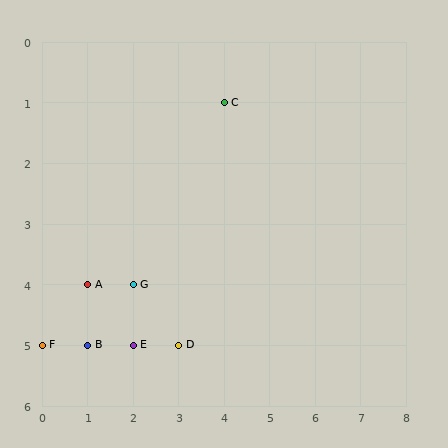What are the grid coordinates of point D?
Point D is at grid coordinates (3, 5).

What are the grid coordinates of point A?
Point A is at grid coordinates (1, 4).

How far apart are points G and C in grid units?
Points G and C are 2 columns and 3 rows apart (about 3.6 grid units diagonally).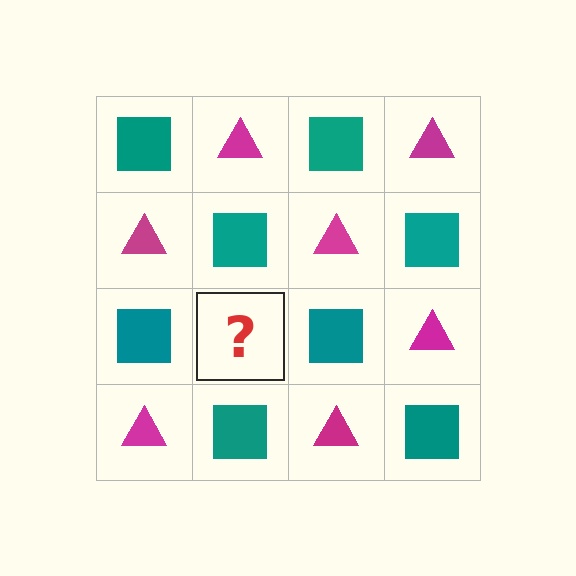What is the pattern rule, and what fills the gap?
The rule is that it alternates teal square and magenta triangle in a checkerboard pattern. The gap should be filled with a magenta triangle.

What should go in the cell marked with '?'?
The missing cell should contain a magenta triangle.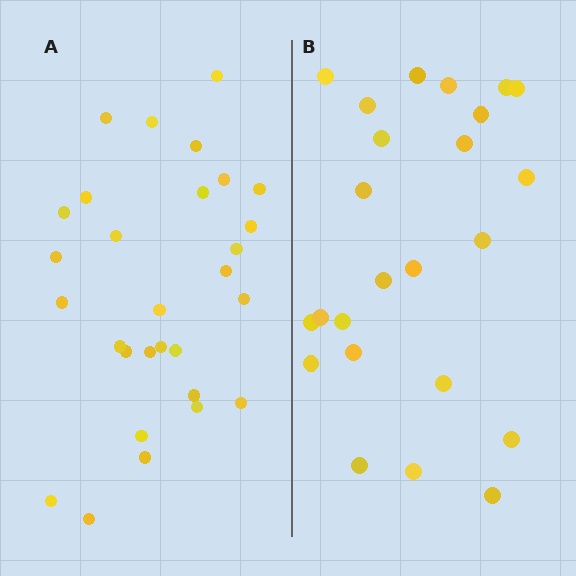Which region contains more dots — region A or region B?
Region A (the left region) has more dots.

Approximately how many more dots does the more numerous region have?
Region A has about 5 more dots than region B.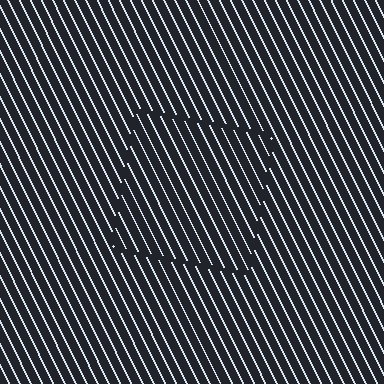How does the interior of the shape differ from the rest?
The interior of the shape contains the same grating, shifted by half a period — the contour is defined by the phase discontinuity where line-ends from the inner and outer gratings abut.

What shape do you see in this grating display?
An illusory square. The interior of the shape contains the same grating, shifted by half a period — the contour is defined by the phase discontinuity where line-ends from the inner and outer gratings abut.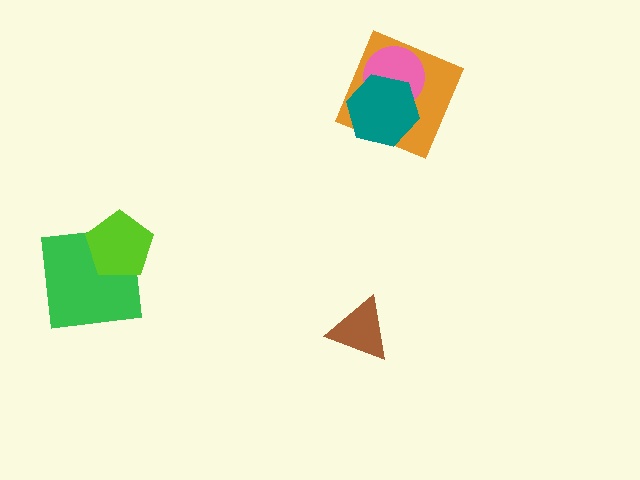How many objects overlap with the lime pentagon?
1 object overlaps with the lime pentagon.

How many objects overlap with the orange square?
2 objects overlap with the orange square.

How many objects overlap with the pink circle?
2 objects overlap with the pink circle.